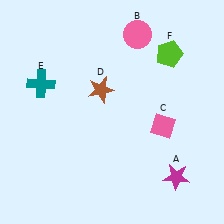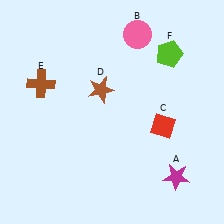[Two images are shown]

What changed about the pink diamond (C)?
In Image 1, C is pink. In Image 2, it changed to red.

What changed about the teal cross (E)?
In Image 1, E is teal. In Image 2, it changed to brown.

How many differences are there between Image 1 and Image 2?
There are 2 differences between the two images.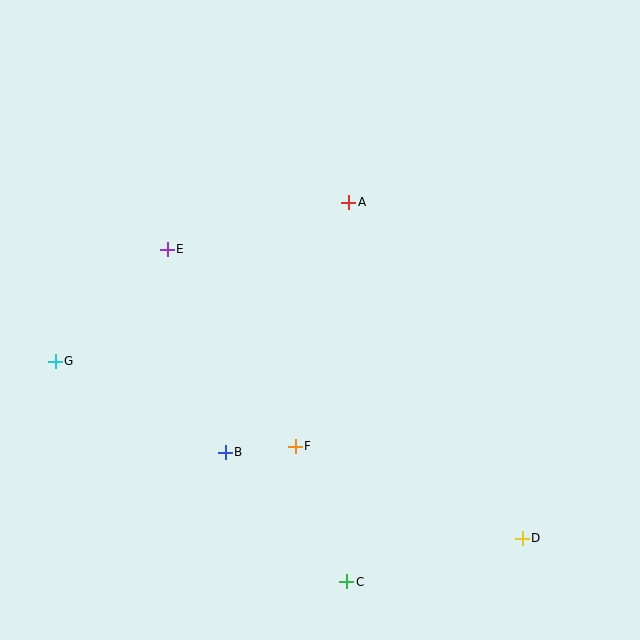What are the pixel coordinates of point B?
Point B is at (225, 452).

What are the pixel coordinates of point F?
Point F is at (295, 446).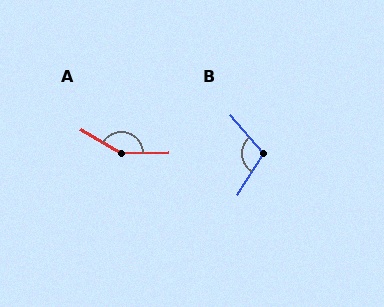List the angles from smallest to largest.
B (107°), A (148°).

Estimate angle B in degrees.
Approximately 107 degrees.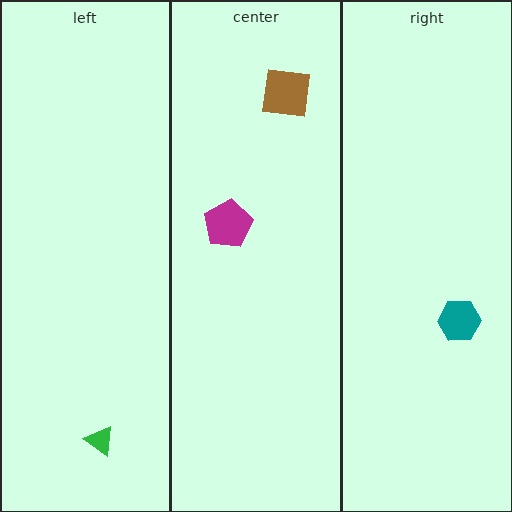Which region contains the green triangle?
The left region.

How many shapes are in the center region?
2.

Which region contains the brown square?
The center region.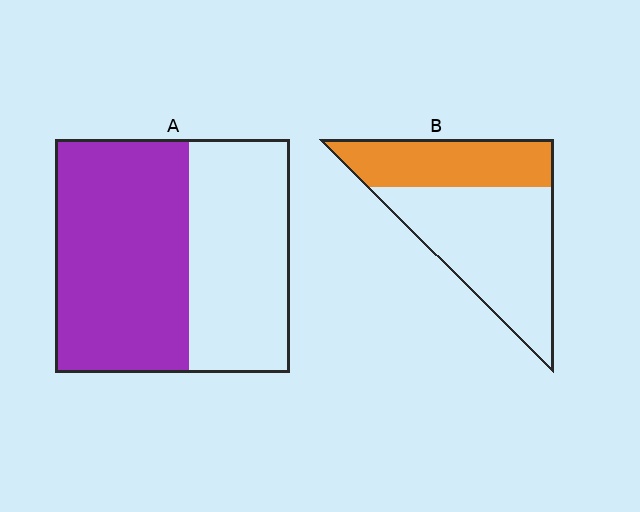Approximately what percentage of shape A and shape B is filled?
A is approximately 55% and B is approximately 35%.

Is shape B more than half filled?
No.